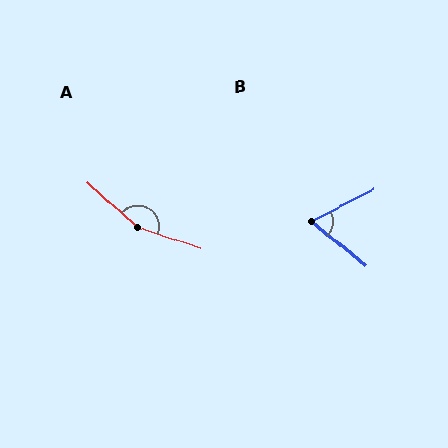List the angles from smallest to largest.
B (66°), A (157°).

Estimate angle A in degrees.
Approximately 157 degrees.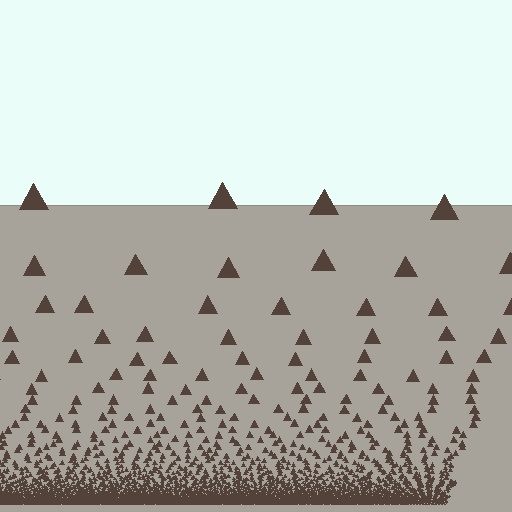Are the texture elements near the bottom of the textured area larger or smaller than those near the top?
Smaller. The gradient is inverted — elements near the bottom are smaller and denser.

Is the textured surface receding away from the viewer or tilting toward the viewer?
The surface appears to tilt toward the viewer. Texture elements get larger and sparser toward the top.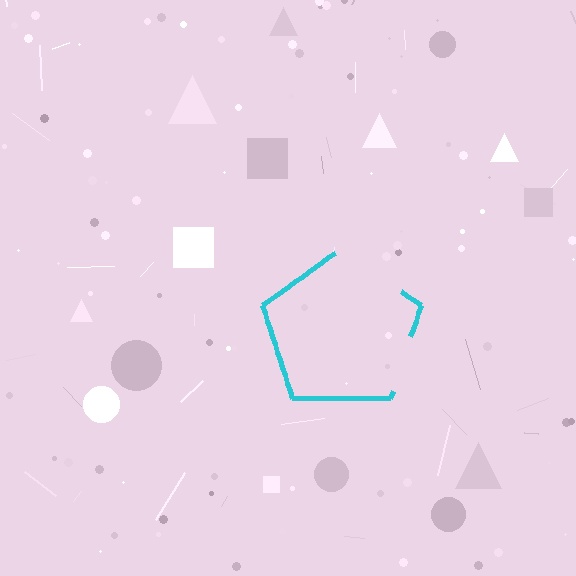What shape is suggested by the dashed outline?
The dashed outline suggests a pentagon.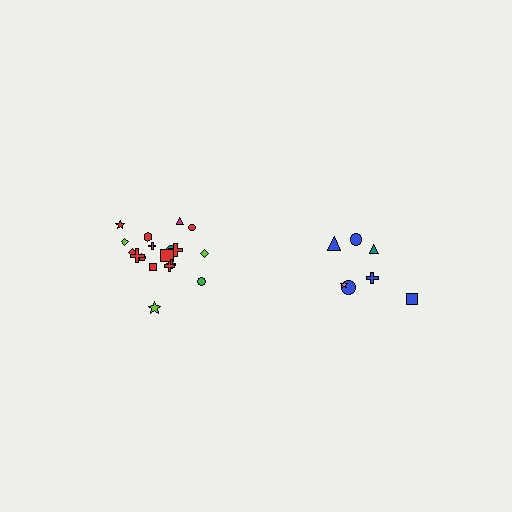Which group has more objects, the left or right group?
The left group.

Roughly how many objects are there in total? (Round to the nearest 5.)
Roughly 25 objects in total.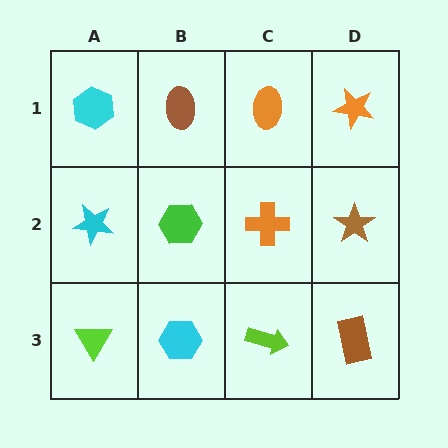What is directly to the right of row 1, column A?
A brown ellipse.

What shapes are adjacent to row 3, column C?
An orange cross (row 2, column C), a cyan hexagon (row 3, column B), a brown rectangle (row 3, column D).